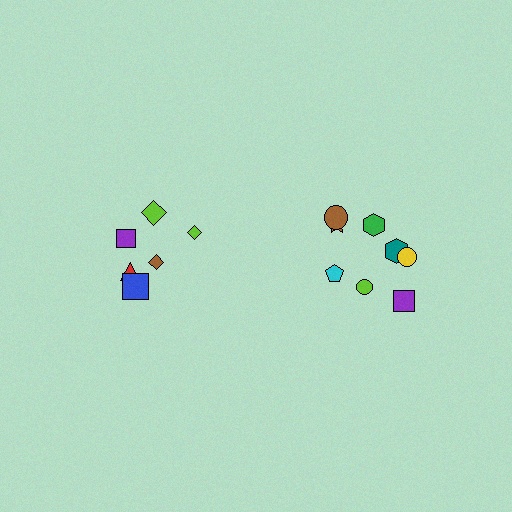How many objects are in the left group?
There are 6 objects.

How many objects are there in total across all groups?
There are 14 objects.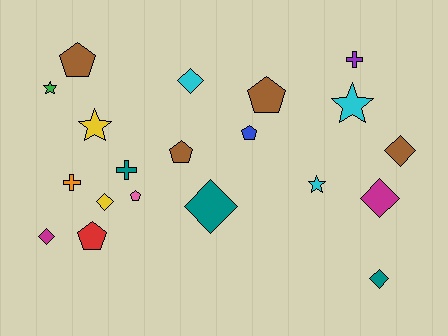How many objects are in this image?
There are 20 objects.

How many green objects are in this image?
There is 1 green object.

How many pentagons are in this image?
There are 6 pentagons.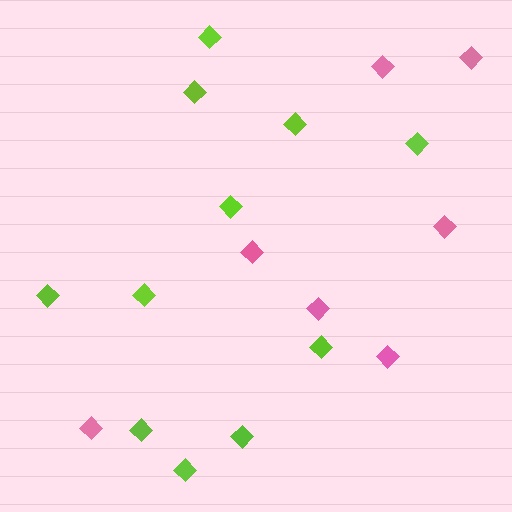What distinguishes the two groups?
There are 2 groups: one group of lime diamonds (11) and one group of pink diamonds (7).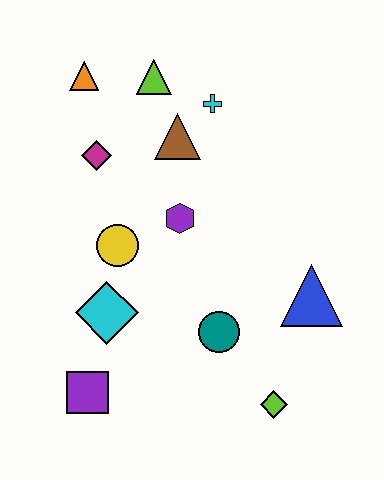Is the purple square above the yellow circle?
No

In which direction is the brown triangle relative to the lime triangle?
The brown triangle is below the lime triangle.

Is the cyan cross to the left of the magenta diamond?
No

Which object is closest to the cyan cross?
The brown triangle is closest to the cyan cross.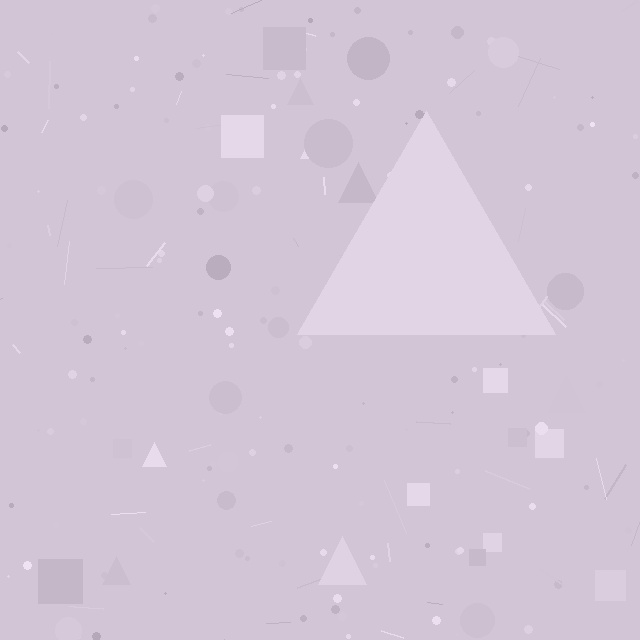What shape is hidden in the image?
A triangle is hidden in the image.